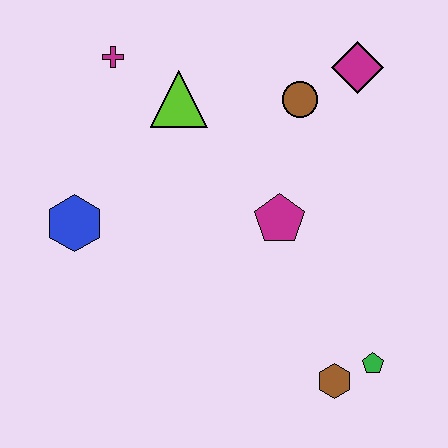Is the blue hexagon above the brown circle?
No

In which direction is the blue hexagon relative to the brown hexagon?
The blue hexagon is to the left of the brown hexagon.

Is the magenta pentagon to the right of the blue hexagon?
Yes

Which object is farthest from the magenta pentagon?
The magenta cross is farthest from the magenta pentagon.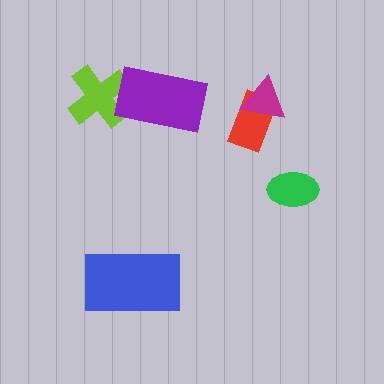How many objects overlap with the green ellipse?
0 objects overlap with the green ellipse.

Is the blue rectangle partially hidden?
No, no other shape covers it.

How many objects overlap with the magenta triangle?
1 object overlaps with the magenta triangle.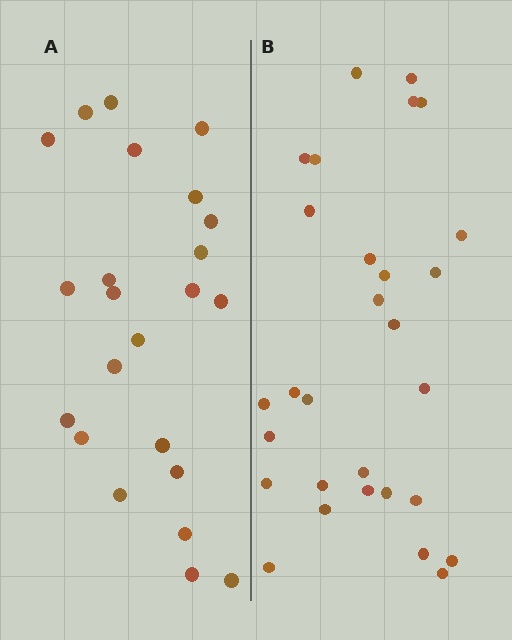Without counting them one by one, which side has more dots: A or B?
Region B (the right region) has more dots.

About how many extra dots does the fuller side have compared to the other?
Region B has about 6 more dots than region A.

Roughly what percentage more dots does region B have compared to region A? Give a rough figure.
About 25% more.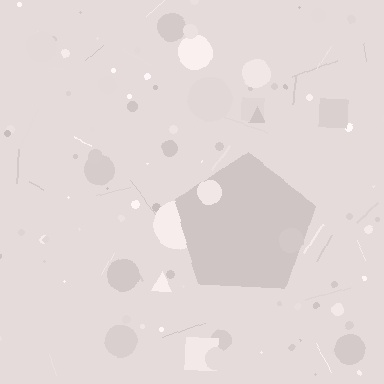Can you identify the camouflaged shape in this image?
The camouflaged shape is a pentagon.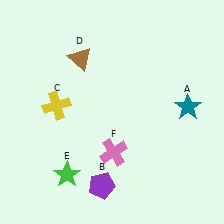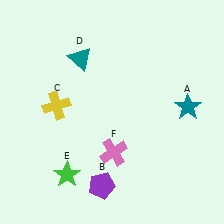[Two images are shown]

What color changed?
The triangle (D) changed from brown in Image 1 to teal in Image 2.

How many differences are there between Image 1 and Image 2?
There is 1 difference between the two images.